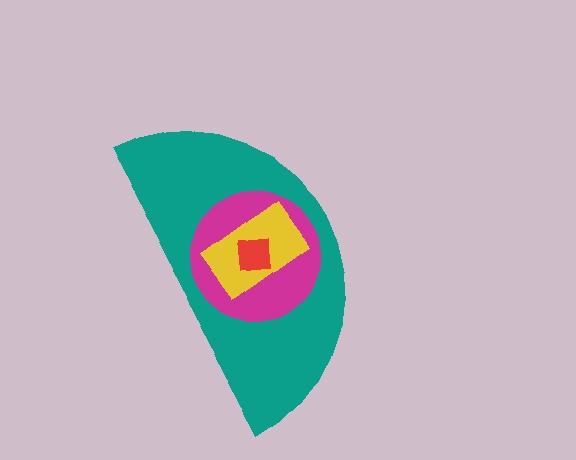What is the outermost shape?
The teal semicircle.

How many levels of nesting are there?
4.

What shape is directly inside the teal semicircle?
The magenta circle.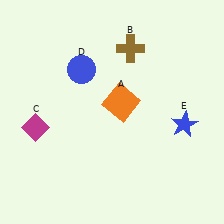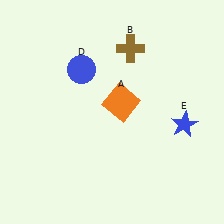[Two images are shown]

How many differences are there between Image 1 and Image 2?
There is 1 difference between the two images.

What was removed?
The magenta diamond (C) was removed in Image 2.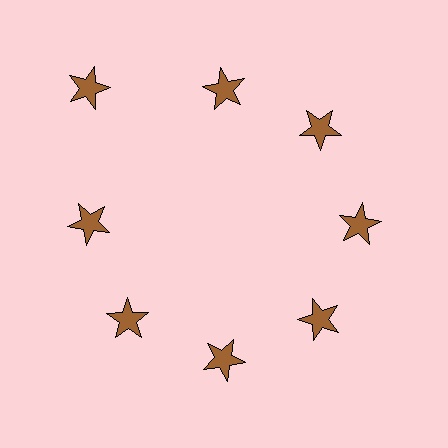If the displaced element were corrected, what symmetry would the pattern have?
It would have 8-fold rotational symmetry — the pattern would map onto itself every 45 degrees.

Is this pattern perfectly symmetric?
No. The 8 brown stars are arranged in a ring, but one element near the 10 o'clock position is pushed outward from the center, breaking the 8-fold rotational symmetry.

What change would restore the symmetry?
The symmetry would be restored by moving it inward, back onto the ring so that all 8 stars sit at equal angles and equal distance from the center.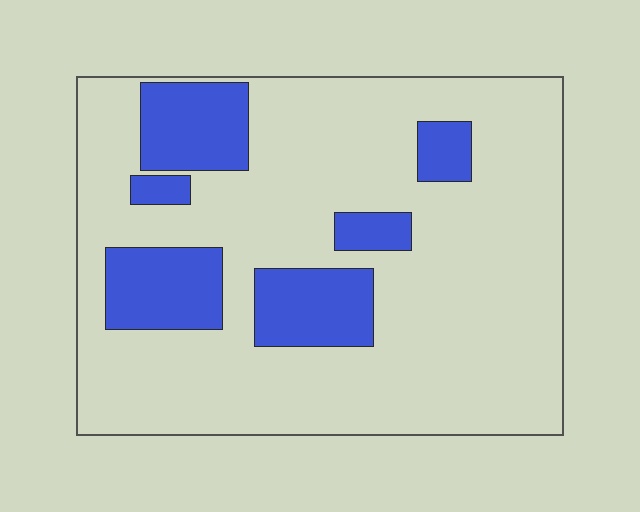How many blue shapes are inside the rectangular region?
6.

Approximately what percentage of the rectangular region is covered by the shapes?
Approximately 20%.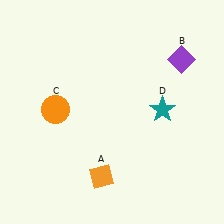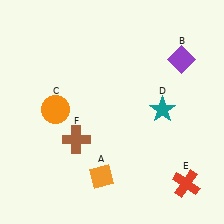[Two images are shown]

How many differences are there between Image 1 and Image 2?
There are 2 differences between the two images.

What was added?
A red cross (E), a brown cross (F) were added in Image 2.